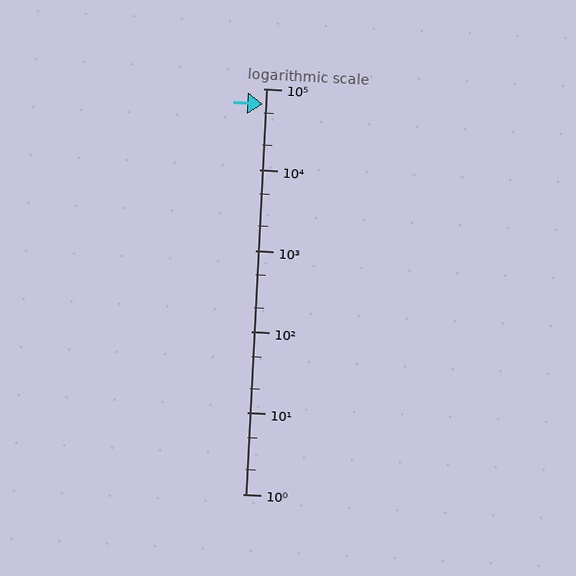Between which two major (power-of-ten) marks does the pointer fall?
The pointer is between 10000 and 100000.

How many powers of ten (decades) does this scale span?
The scale spans 5 decades, from 1 to 100000.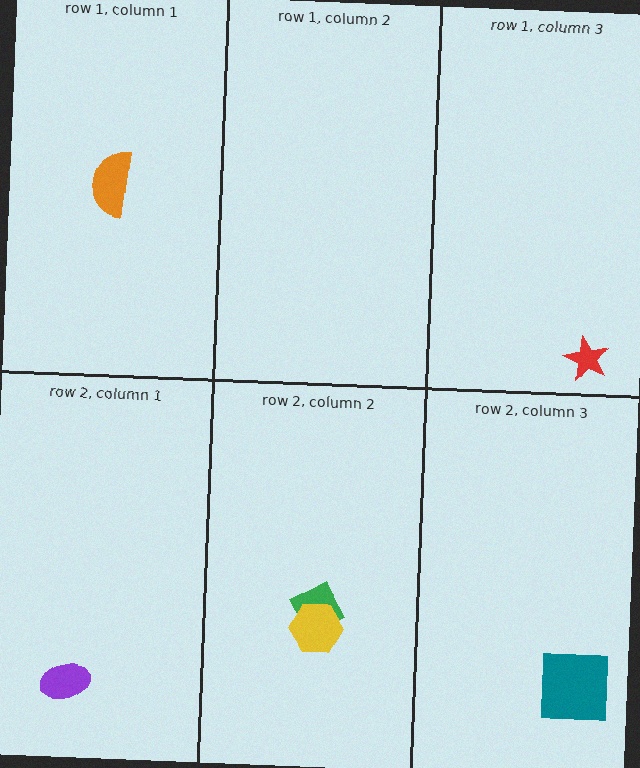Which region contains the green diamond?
The row 2, column 2 region.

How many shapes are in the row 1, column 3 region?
1.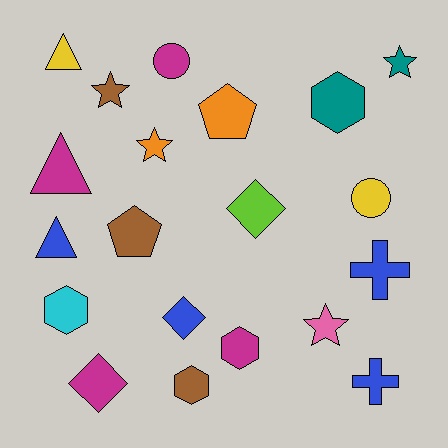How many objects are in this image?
There are 20 objects.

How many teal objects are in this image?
There are 2 teal objects.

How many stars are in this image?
There are 4 stars.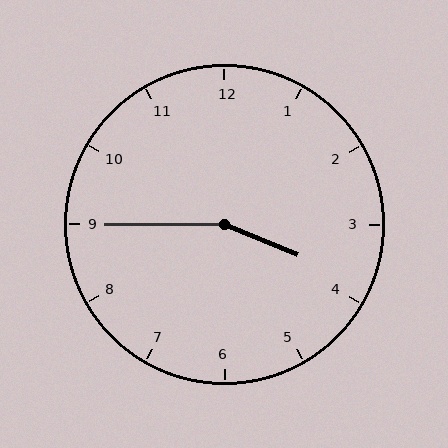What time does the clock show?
3:45.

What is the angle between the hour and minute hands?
Approximately 158 degrees.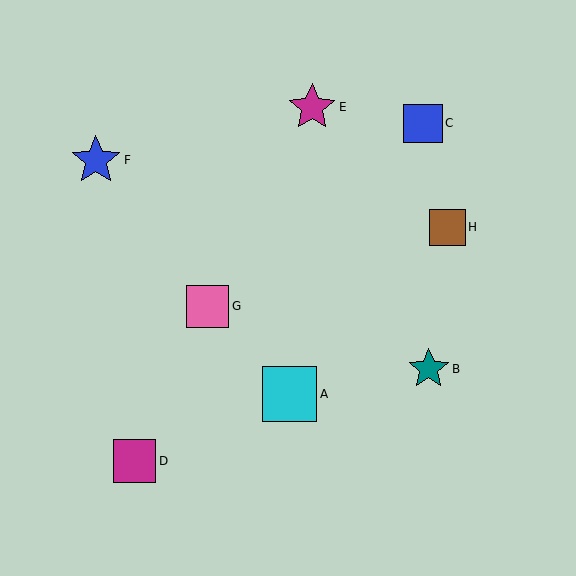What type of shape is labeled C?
Shape C is a blue square.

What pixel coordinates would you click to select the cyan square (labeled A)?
Click at (290, 394) to select the cyan square A.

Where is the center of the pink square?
The center of the pink square is at (208, 306).